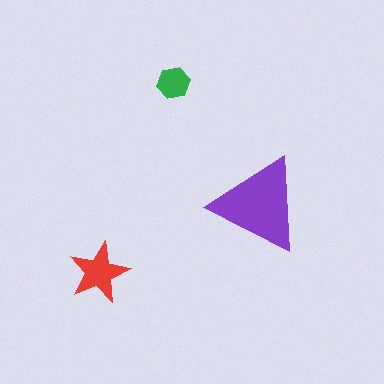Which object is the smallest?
The green hexagon.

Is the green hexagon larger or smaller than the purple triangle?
Smaller.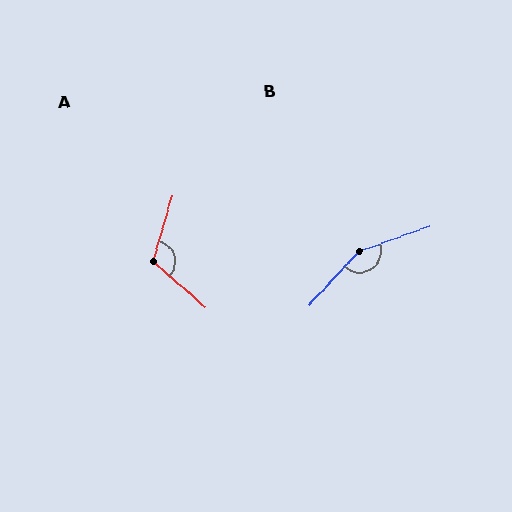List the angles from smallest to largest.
A (115°), B (152°).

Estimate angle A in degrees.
Approximately 115 degrees.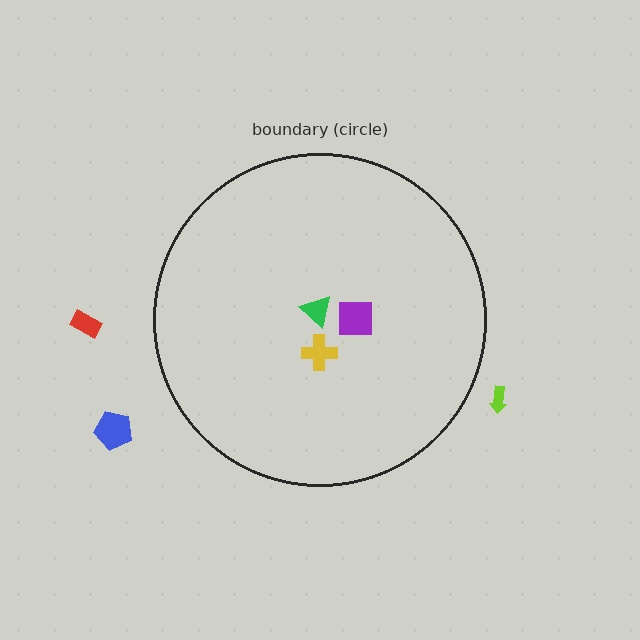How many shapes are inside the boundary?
3 inside, 3 outside.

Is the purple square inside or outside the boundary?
Inside.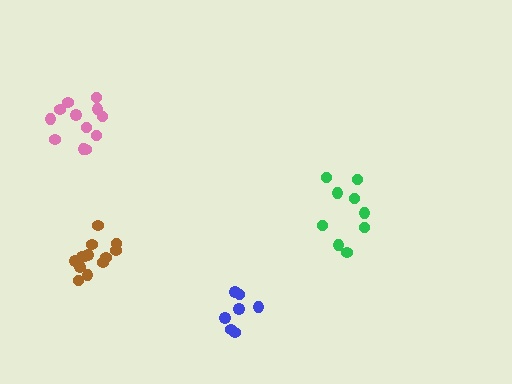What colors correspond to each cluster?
The clusters are colored: brown, pink, blue, green.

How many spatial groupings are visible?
There are 4 spatial groupings.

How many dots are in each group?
Group 1: 13 dots, Group 2: 12 dots, Group 3: 7 dots, Group 4: 9 dots (41 total).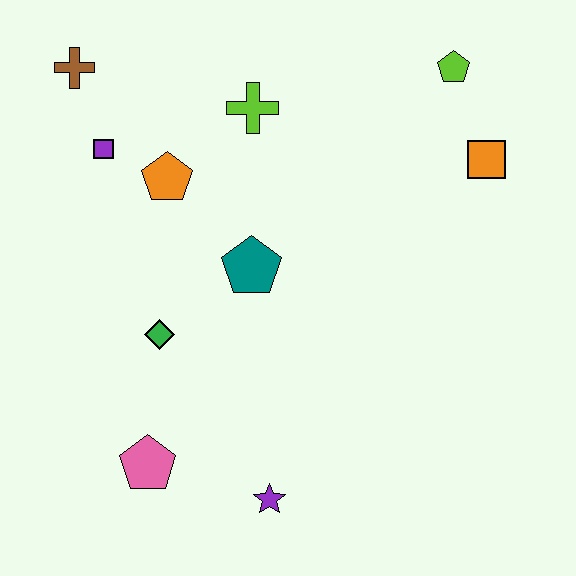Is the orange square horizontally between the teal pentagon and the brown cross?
No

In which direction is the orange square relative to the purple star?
The orange square is above the purple star.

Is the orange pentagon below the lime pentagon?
Yes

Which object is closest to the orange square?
The lime pentagon is closest to the orange square.